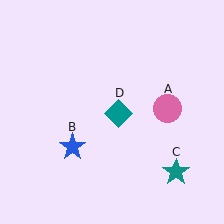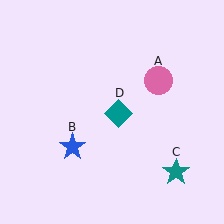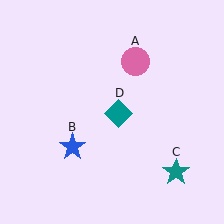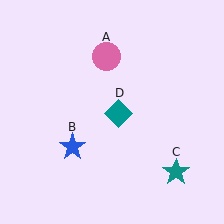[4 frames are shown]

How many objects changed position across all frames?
1 object changed position: pink circle (object A).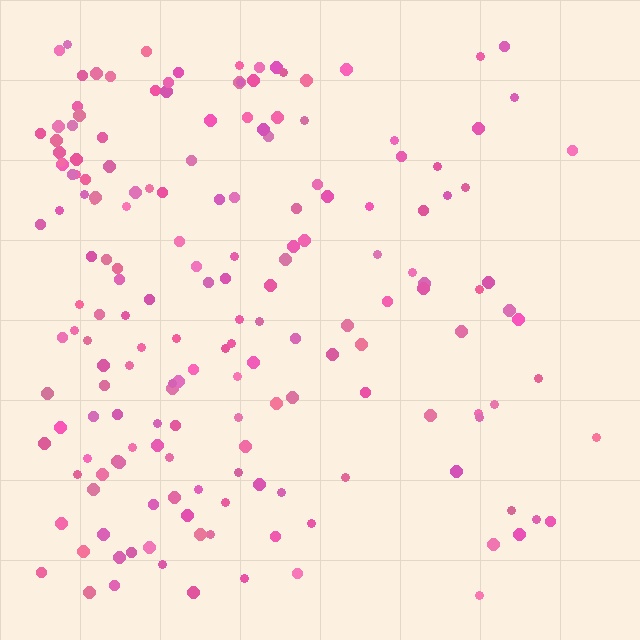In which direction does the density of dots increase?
From right to left, with the left side densest.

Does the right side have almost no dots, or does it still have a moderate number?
Still a moderate number, just noticeably fewer than the left.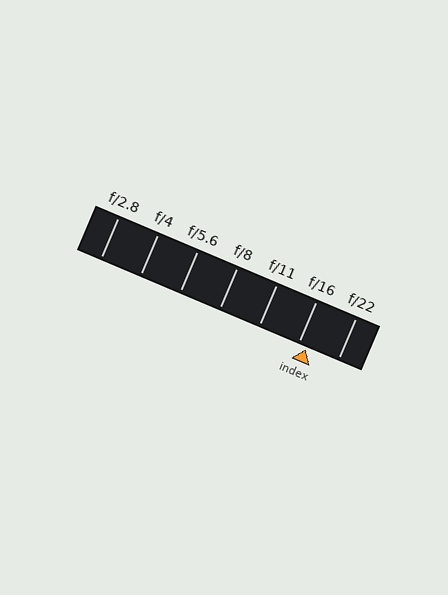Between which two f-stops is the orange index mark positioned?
The index mark is between f/16 and f/22.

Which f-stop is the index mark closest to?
The index mark is closest to f/16.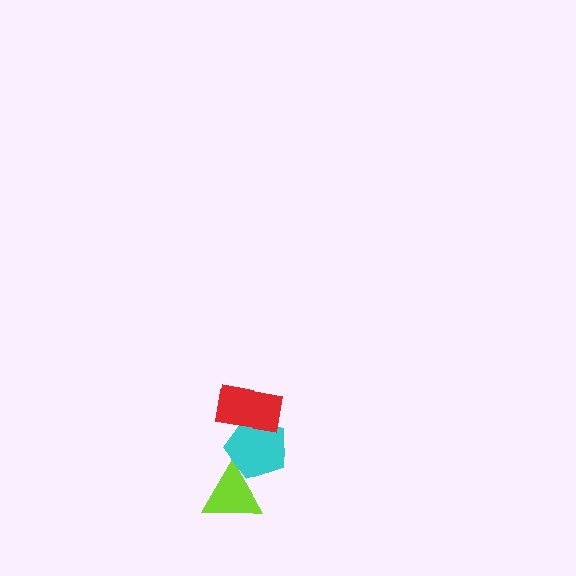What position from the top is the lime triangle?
The lime triangle is 3rd from the top.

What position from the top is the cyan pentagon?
The cyan pentagon is 2nd from the top.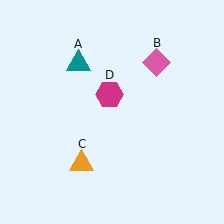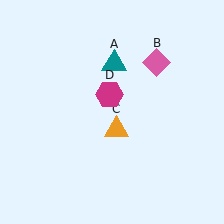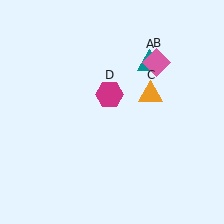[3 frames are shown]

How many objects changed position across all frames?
2 objects changed position: teal triangle (object A), orange triangle (object C).